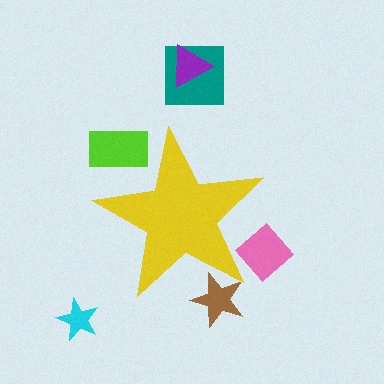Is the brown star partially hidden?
Yes, the brown star is partially hidden behind the yellow star.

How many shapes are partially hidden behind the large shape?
3 shapes are partially hidden.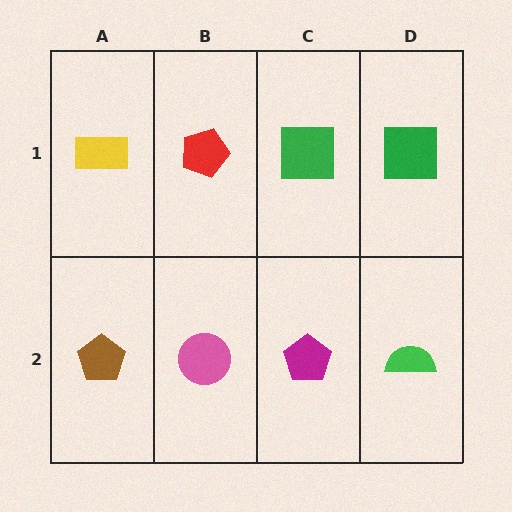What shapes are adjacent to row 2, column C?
A green square (row 1, column C), a pink circle (row 2, column B), a green semicircle (row 2, column D).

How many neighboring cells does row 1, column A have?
2.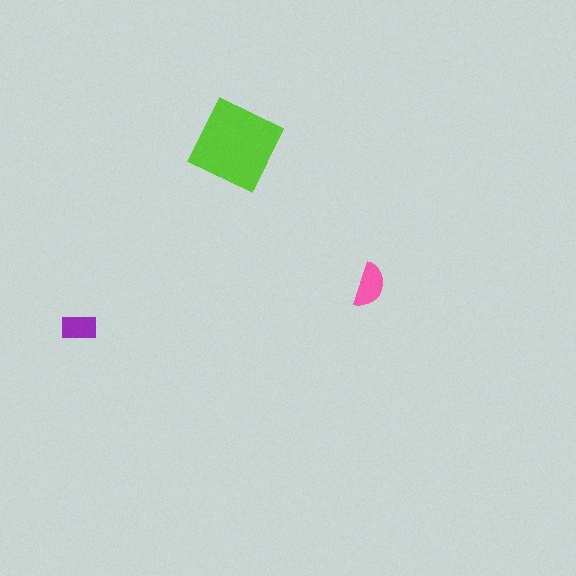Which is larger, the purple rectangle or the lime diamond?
The lime diamond.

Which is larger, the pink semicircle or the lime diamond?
The lime diamond.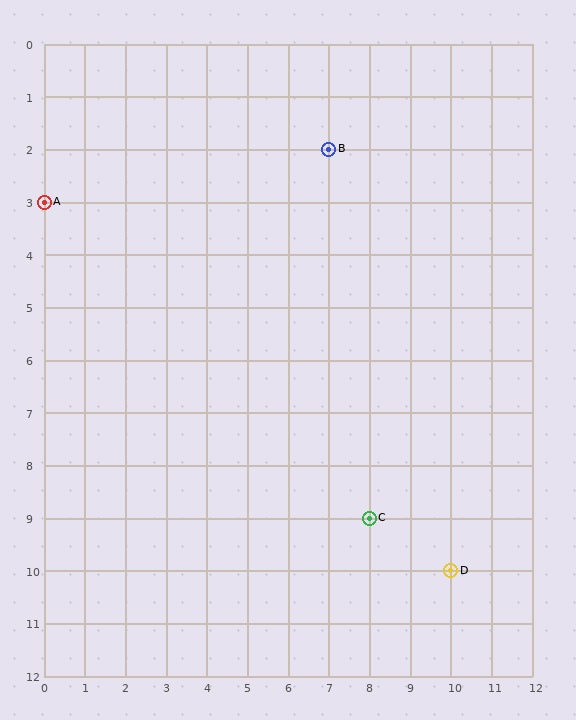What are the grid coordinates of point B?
Point B is at grid coordinates (7, 2).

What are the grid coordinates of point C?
Point C is at grid coordinates (8, 9).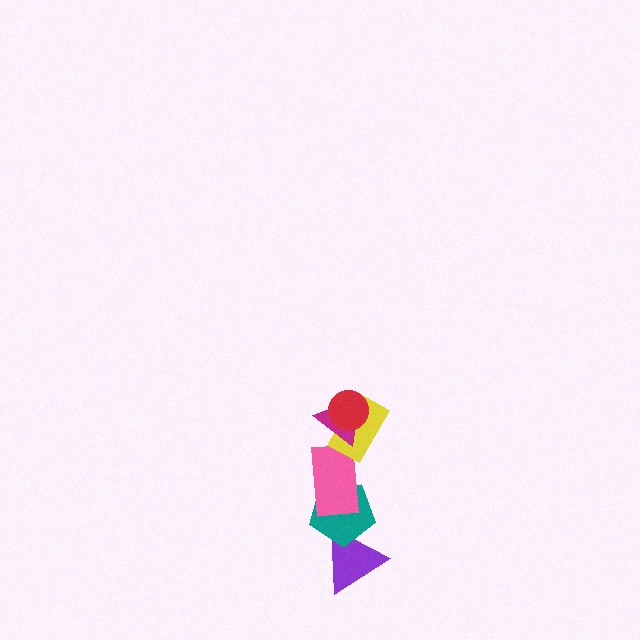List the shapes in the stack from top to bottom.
From top to bottom: the red circle, the magenta triangle, the yellow rectangle, the pink rectangle, the teal pentagon, the purple triangle.